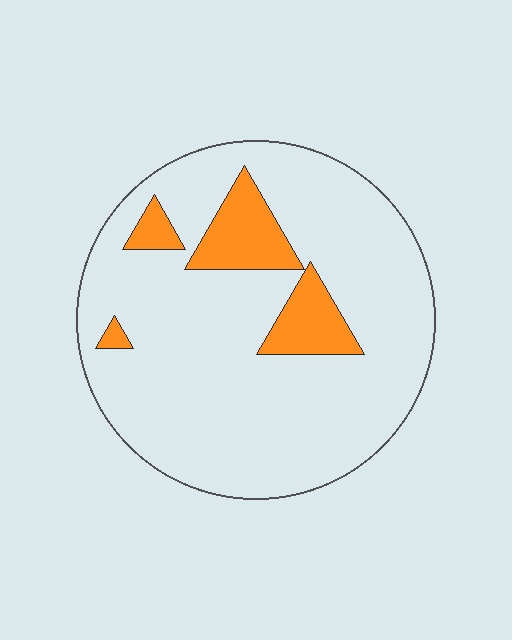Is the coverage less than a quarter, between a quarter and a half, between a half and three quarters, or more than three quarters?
Less than a quarter.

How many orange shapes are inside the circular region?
4.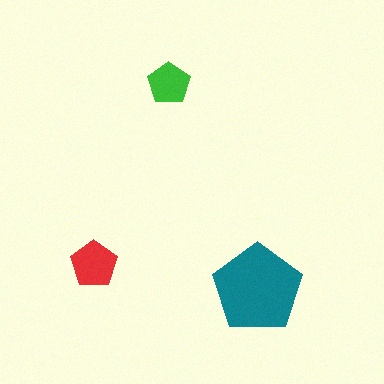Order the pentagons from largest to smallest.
the teal one, the red one, the green one.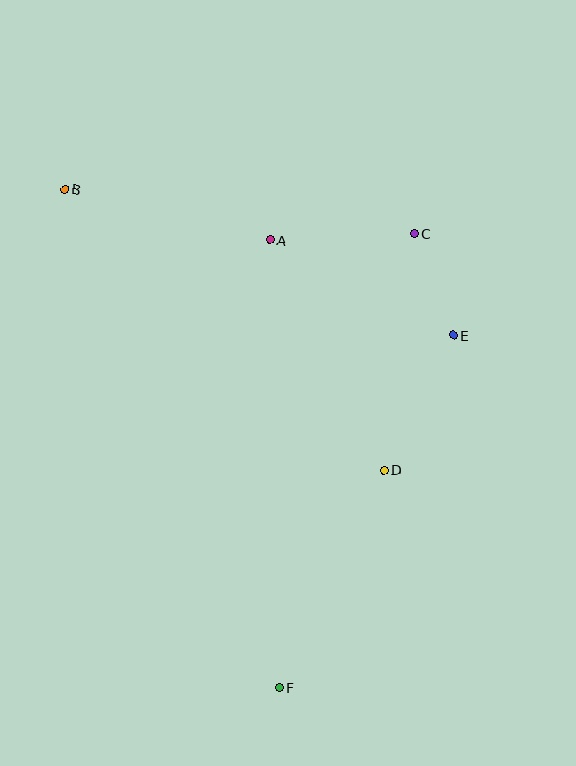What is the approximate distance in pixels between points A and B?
The distance between A and B is approximately 211 pixels.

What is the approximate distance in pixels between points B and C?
The distance between B and C is approximately 352 pixels.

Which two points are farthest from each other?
Points B and F are farthest from each other.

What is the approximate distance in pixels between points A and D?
The distance between A and D is approximately 256 pixels.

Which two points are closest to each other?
Points C and E are closest to each other.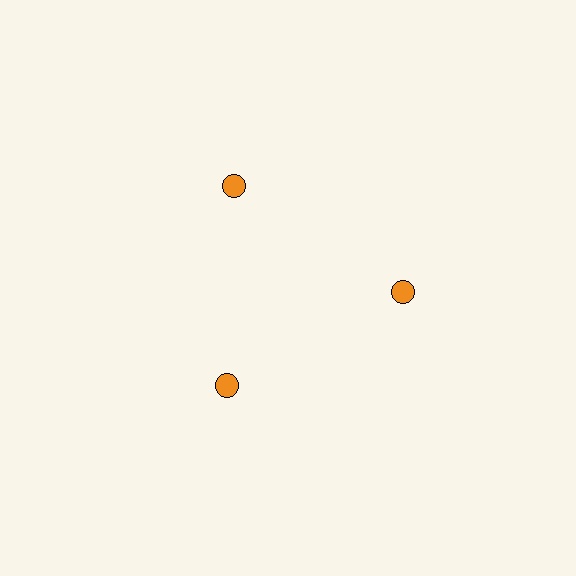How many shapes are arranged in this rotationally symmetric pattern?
There are 3 shapes, arranged in 3 groups of 1.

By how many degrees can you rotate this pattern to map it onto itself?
The pattern maps onto itself every 120 degrees of rotation.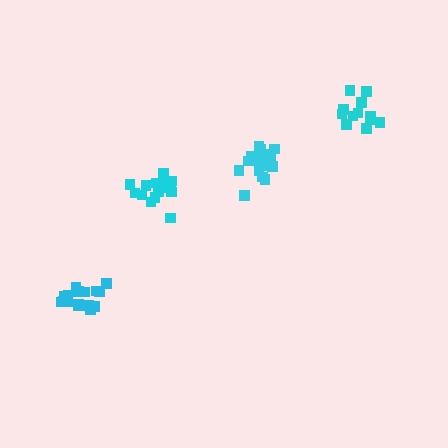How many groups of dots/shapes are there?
There are 4 groups.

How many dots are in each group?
Group 1: 17 dots, Group 2: 16 dots, Group 3: 17 dots, Group 4: 12 dots (62 total).